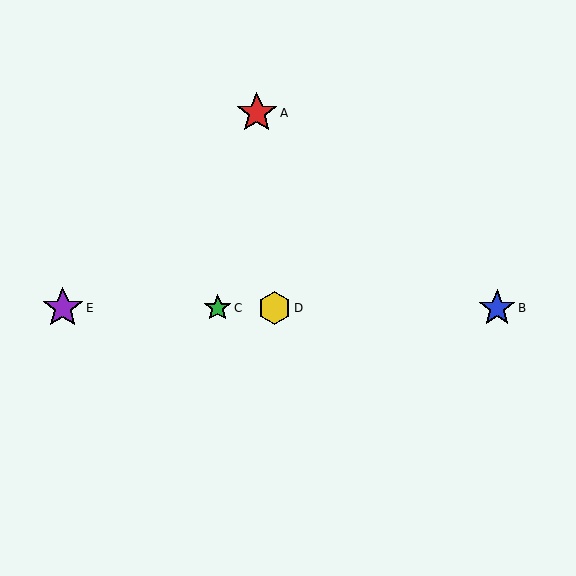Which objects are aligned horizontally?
Objects B, C, D, E are aligned horizontally.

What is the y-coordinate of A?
Object A is at y≈113.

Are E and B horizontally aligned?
Yes, both are at y≈308.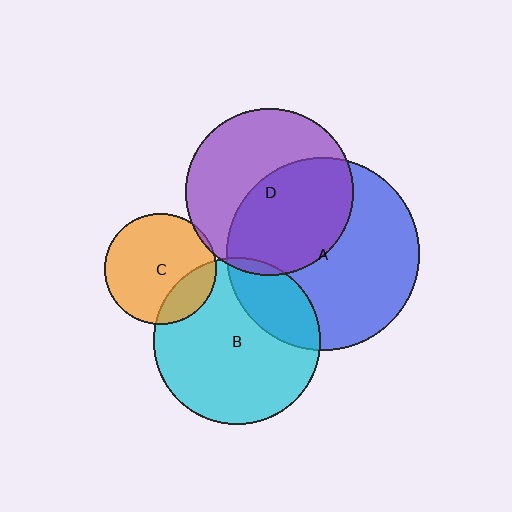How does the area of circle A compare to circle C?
Approximately 3.0 times.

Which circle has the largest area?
Circle A (blue).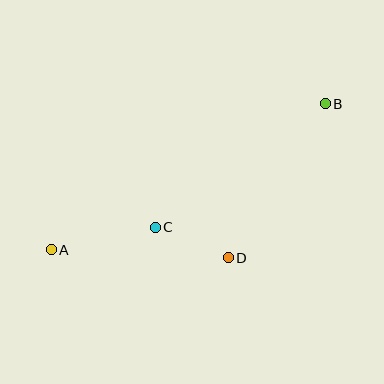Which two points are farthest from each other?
Points A and B are farthest from each other.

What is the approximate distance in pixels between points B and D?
The distance between B and D is approximately 182 pixels.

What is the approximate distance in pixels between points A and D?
The distance between A and D is approximately 177 pixels.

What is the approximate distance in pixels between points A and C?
The distance between A and C is approximately 106 pixels.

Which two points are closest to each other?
Points C and D are closest to each other.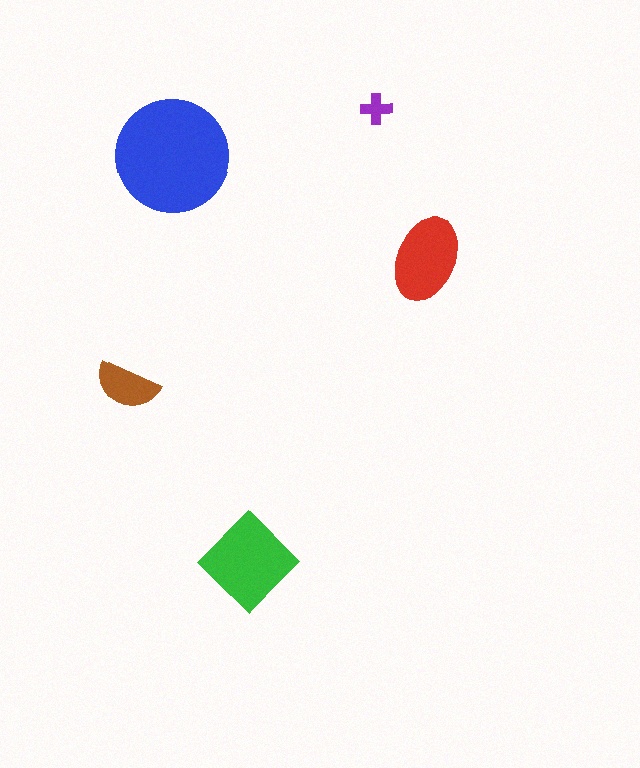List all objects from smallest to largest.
The purple cross, the brown semicircle, the red ellipse, the green diamond, the blue circle.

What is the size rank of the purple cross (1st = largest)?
5th.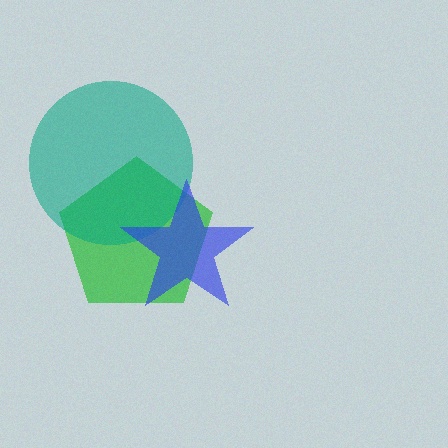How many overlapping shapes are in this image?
There are 3 overlapping shapes in the image.